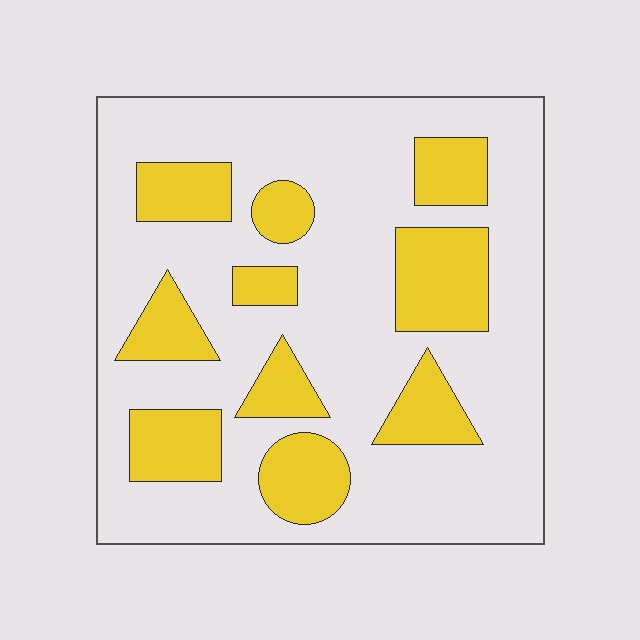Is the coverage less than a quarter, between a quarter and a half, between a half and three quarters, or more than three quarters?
Between a quarter and a half.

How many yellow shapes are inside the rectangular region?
10.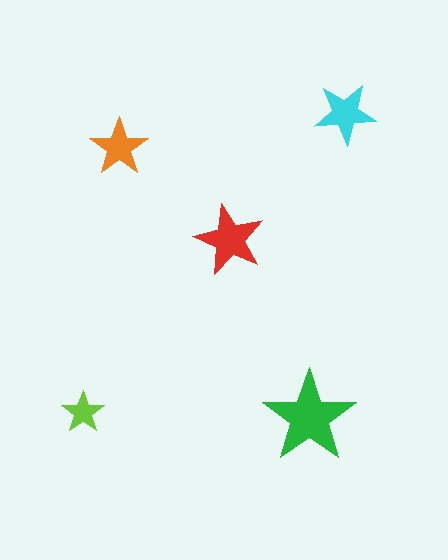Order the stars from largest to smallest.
the green one, the red one, the cyan one, the orange one, the lime one.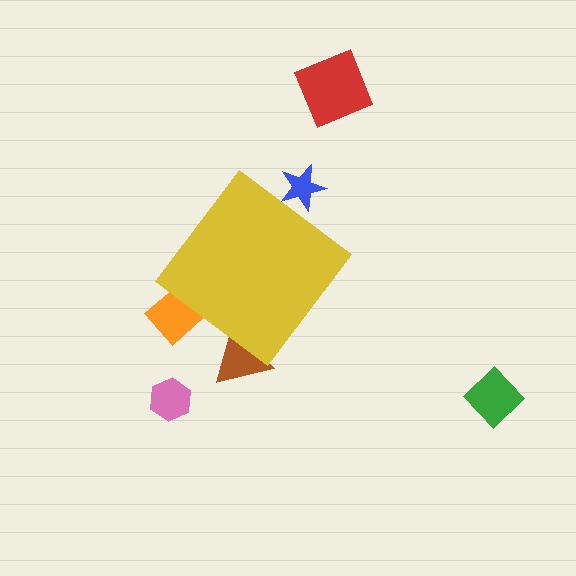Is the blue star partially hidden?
Yes, the blue star is partially hidden behind the yellow diamond.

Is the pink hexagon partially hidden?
No, the pink hexagon is fully visible.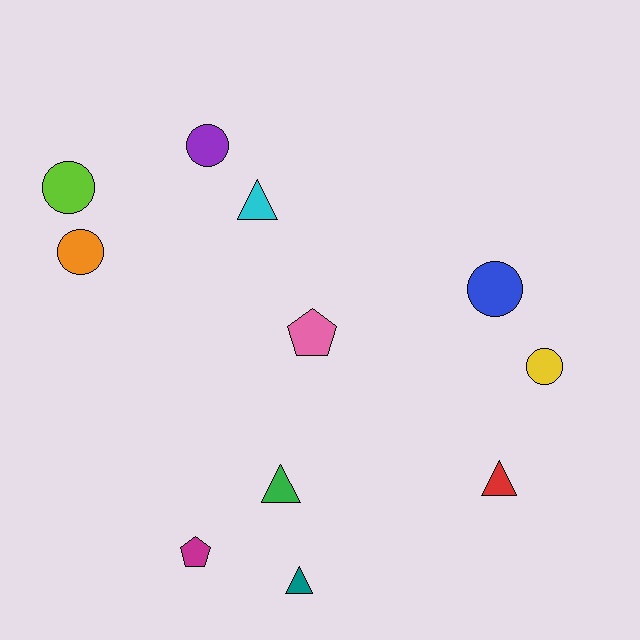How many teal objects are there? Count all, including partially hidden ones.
There is 1 teal object.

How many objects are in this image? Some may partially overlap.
There are 11 objects.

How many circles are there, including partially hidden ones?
There are 5 circles.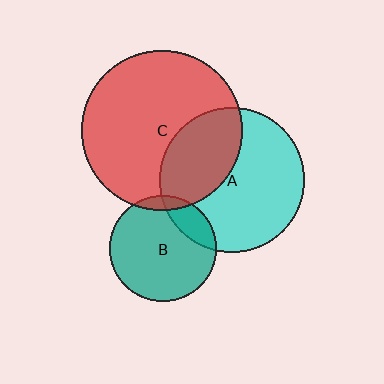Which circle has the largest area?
Circle C (red).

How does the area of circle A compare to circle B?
Approximately 1.8 times.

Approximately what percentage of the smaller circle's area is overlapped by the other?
Approximately 5%.